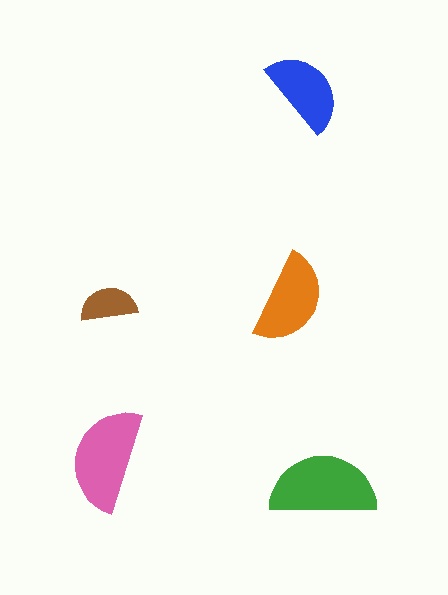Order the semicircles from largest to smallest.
the green one, the pink one, the orange one, the blue one, the brown one.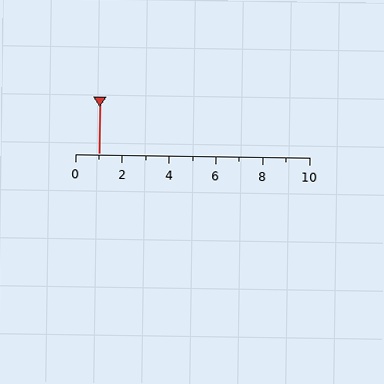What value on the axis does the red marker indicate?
The marker indicates approximately 1.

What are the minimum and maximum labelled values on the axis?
The axis runs from 0 to 10.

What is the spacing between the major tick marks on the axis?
The major ticks are spaced 2 apart.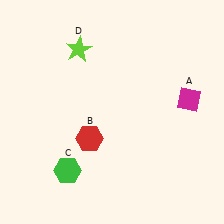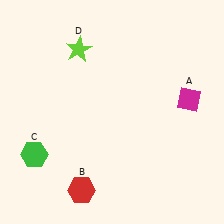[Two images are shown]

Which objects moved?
The objects that moved are: the red hexagon (B), the green hexagon (C).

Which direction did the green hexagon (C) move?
The green hexagon (C) moved left.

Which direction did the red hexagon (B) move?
The red hexagon (B) moved down.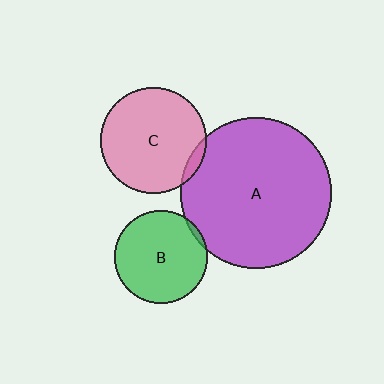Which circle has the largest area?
Circle A (purple).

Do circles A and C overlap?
Yes.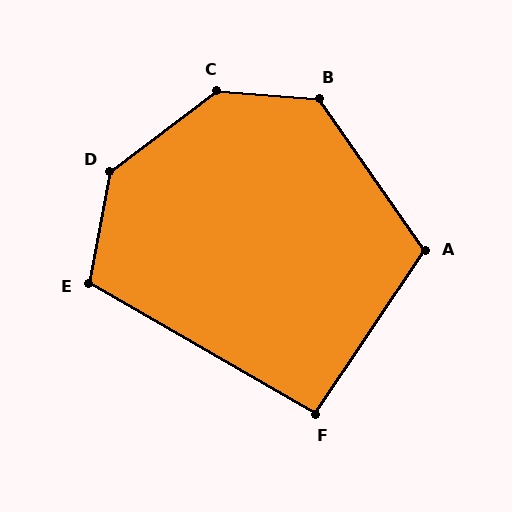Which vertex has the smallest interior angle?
F, at approximately 94 degrees.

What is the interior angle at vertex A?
Approximately 111 degrees (obtuse).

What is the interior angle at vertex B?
Approximately 129 degrees (obtuse).